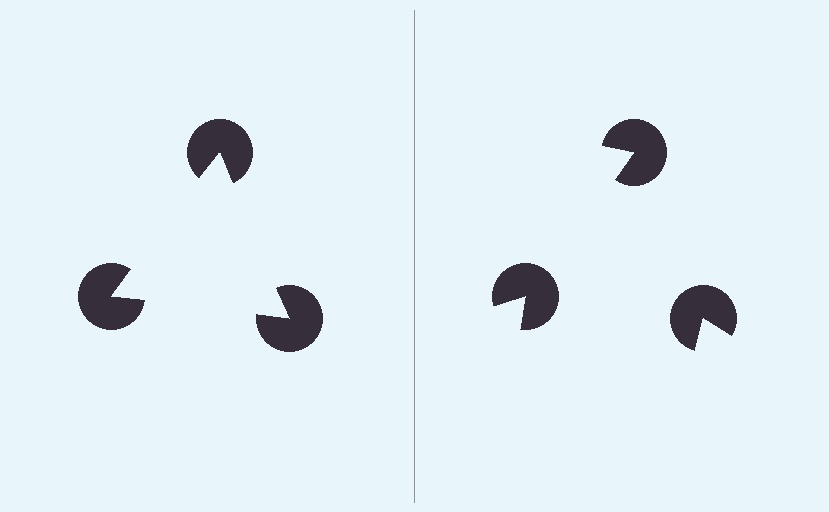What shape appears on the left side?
An illusory triangle.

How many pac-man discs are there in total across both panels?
6 — 3 on each side.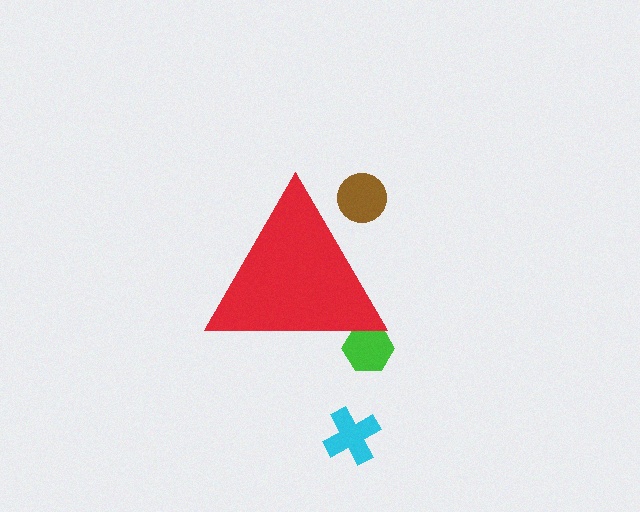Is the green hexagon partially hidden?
Yes, the green hexagon is partially hidden behind the red triangle.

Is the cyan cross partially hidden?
No, the cyan cross is fully visible.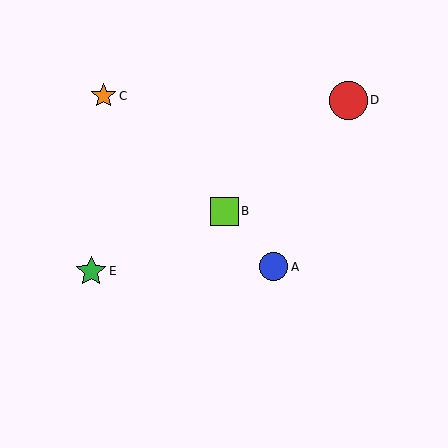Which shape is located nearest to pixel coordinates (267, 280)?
The blue circle (labeled A) at (274, 267) is nearest to that location.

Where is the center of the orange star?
The center of the orange star is at (103, 96).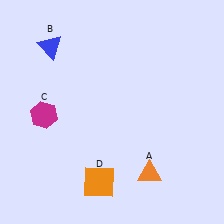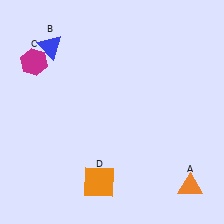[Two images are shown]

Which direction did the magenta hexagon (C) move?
The magenta hexagon (C) moved up.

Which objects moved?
The objects that moved are: the orange triangle (A), the magenta hexagon (C).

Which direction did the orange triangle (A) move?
The orange triangle (A) moved right.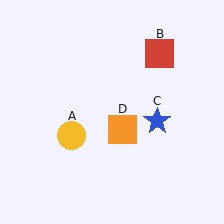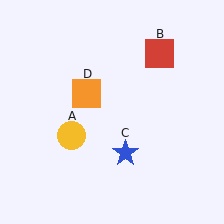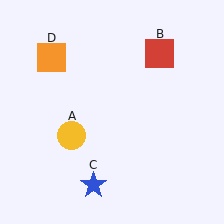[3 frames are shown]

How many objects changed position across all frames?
2 objects changed position: blue star (object C), orange square (object D).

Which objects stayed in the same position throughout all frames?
Yellow circle (object A) and red square (object B) remained stationary.